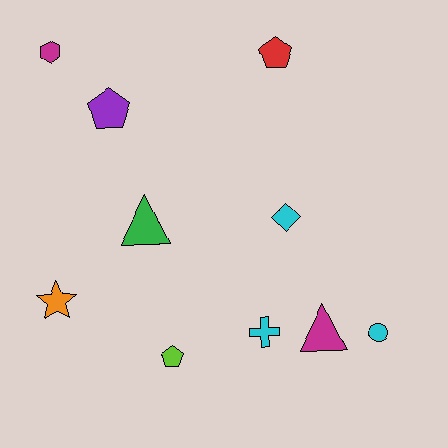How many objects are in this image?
There are 10 objects.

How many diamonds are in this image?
There is 1 diamond.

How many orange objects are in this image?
There is 1 orange object.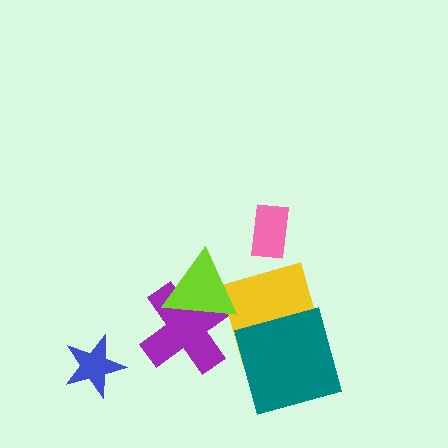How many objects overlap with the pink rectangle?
0 objects overlap with the pink rectangle.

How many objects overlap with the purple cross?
1 object overlaps with the purple cross.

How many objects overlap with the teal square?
1 object overlaps with the teal square.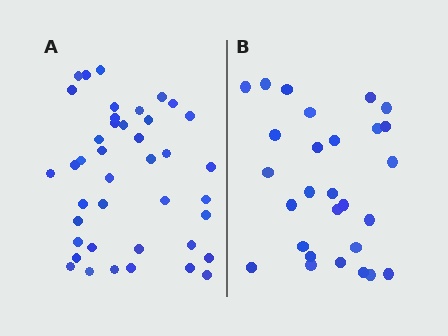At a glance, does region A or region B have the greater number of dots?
Region A (the left region) has more dots.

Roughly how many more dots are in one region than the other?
Region A has approximately 15 more dots than region B.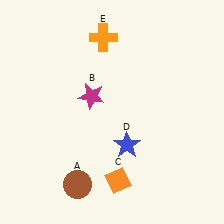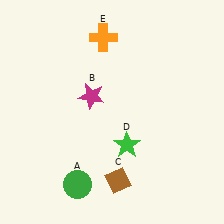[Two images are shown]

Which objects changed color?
A changed from brown to green. C changed from orange to brown. D changed from blue to green.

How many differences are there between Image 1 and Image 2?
There are 3 differences between the two images.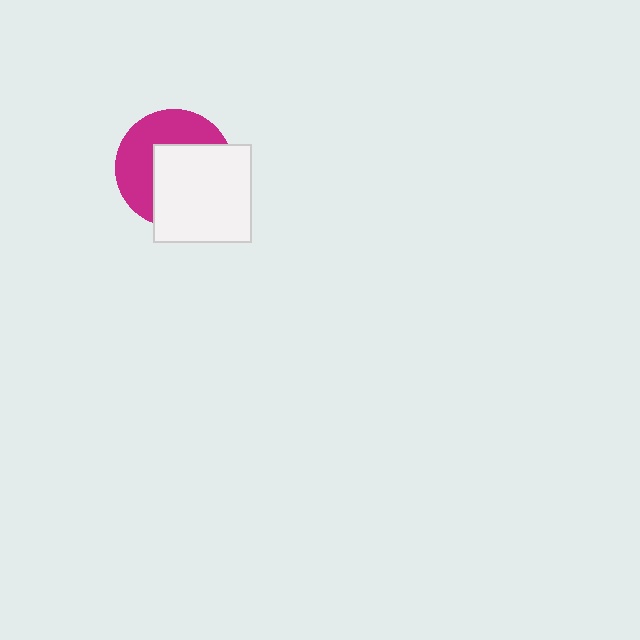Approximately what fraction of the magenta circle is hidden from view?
Roughly 53% of the magenta circle is hidden behind the white square.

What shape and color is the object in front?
The object in front is a white square.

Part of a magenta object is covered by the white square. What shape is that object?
It is a circle.